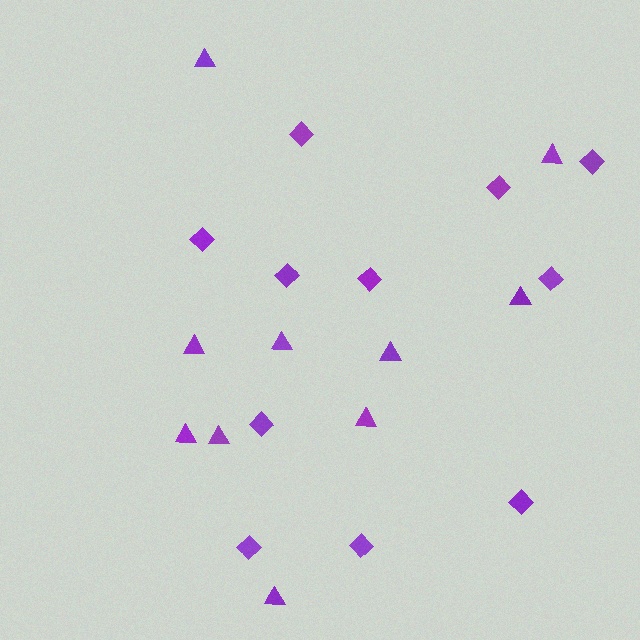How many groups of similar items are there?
There are 2 groups: one group of diamonds (11) and one group of triangles (10).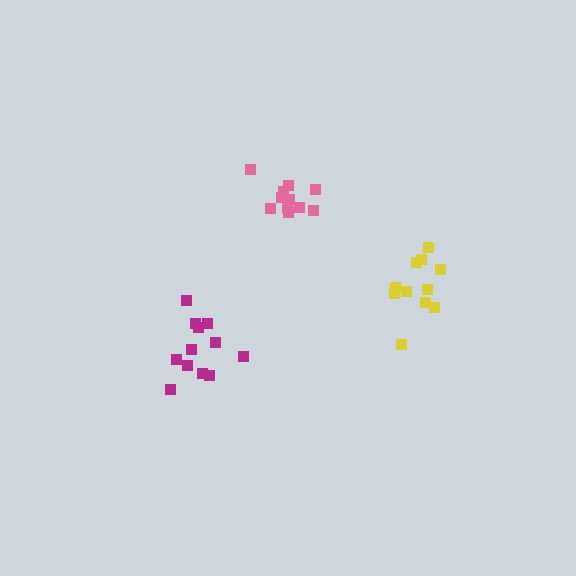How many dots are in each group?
Group 1: 11 dots, Group 2: 11 dots, Group 3: 12 dots (34 total).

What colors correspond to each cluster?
The clusters are colored: yellow, pink, magenta.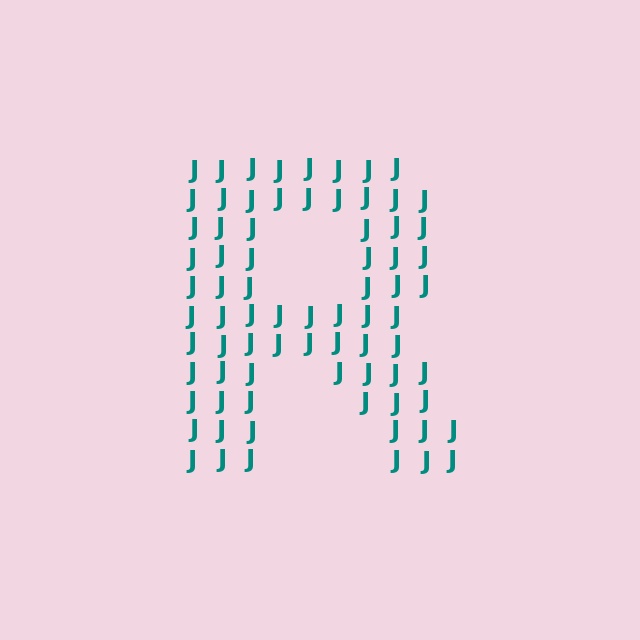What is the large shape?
The large shape is the letter R.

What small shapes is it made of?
It is made of small letter J's.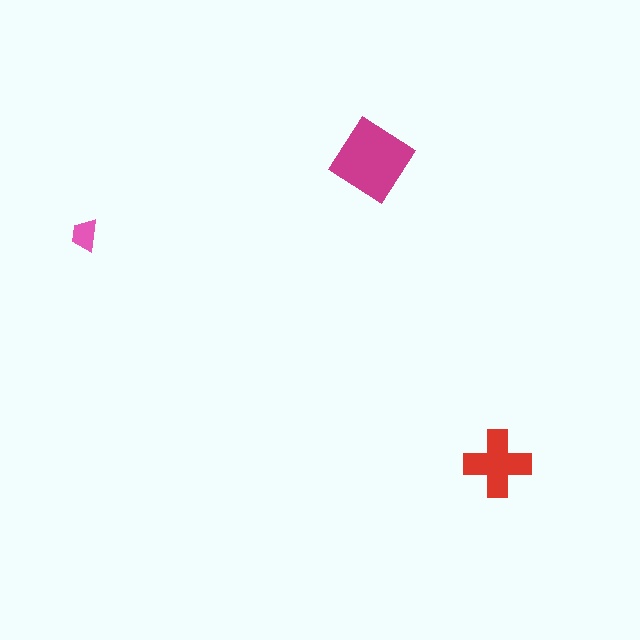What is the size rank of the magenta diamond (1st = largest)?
1st.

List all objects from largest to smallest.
The magenta diamond, the red cross, the pink trapezoid.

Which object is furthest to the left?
The pink trapezoid is leftmost.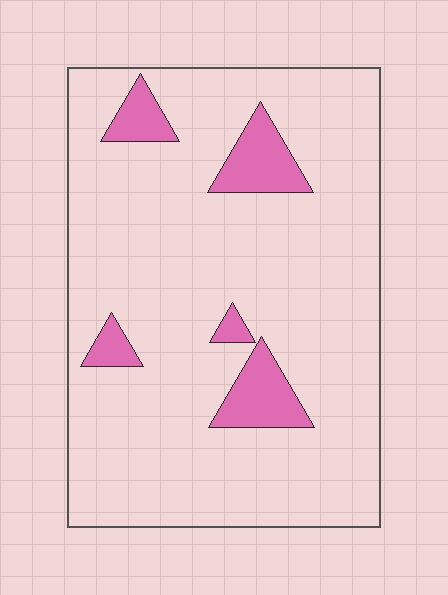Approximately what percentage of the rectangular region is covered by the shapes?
Approximately 10%.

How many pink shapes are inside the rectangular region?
5.